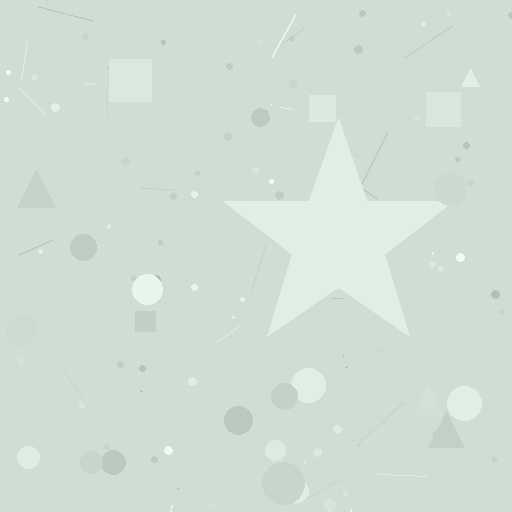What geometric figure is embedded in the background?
A star is embedded in the background.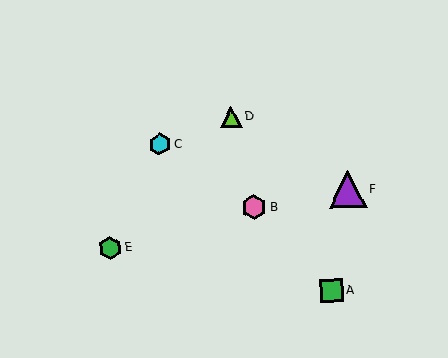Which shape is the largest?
The purple triangle (labeled F) is the largest.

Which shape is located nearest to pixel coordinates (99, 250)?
The green hexagon (labeled E) at (110, 248) is nearest to that location.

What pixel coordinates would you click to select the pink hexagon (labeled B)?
Click at (254, 207) to select the pink hexagon B.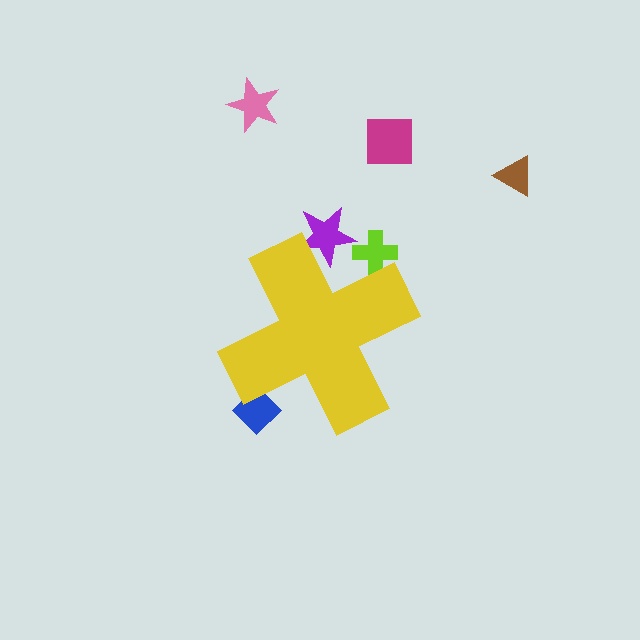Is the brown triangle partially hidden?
No, the brown triangle is fully visible.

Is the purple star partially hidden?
Yes, the purple star is partially hidden behind the yellow cross.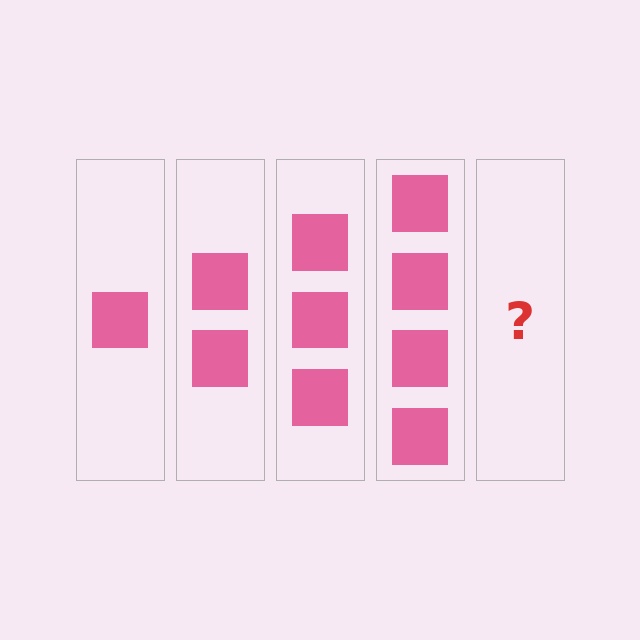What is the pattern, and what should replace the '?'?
The pattern is that each step adds one more square. The '?' should be 5 squares.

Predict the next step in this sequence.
The next step is 5 squares.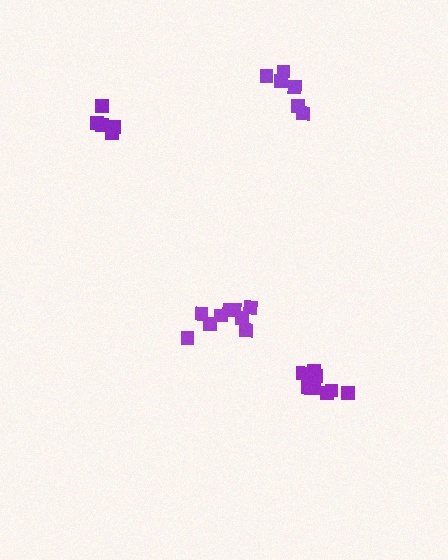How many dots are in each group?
Group 1: 5 dots, Group 2: 6 dots, Group 3: 8 dots, Group 4: 9 dots (28 total).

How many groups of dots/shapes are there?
There are 4 groups.